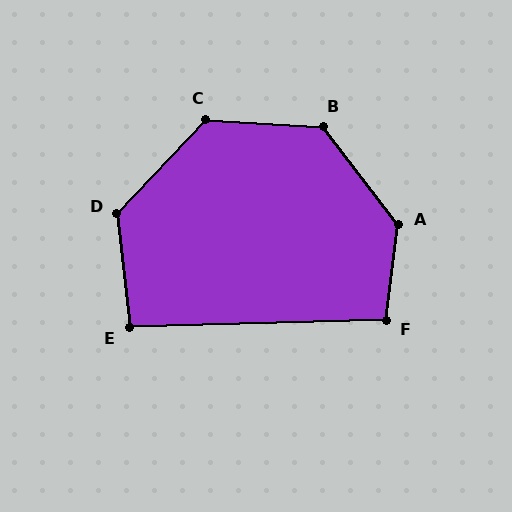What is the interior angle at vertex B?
Approximately 131 degrees (obtuse).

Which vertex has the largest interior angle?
A, at approximately 136 degrees.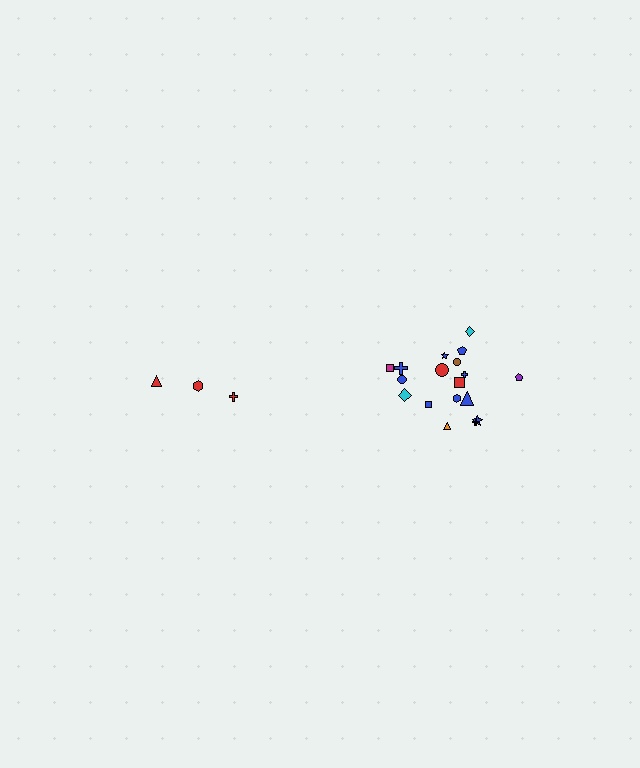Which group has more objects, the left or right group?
The right group.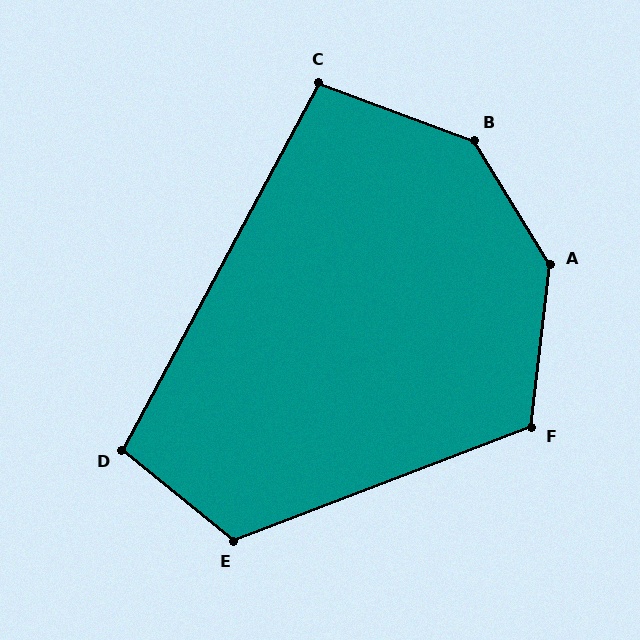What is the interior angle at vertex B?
Approximately 142 degrees (obtuse).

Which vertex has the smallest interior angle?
C, at approximately 98 degrees.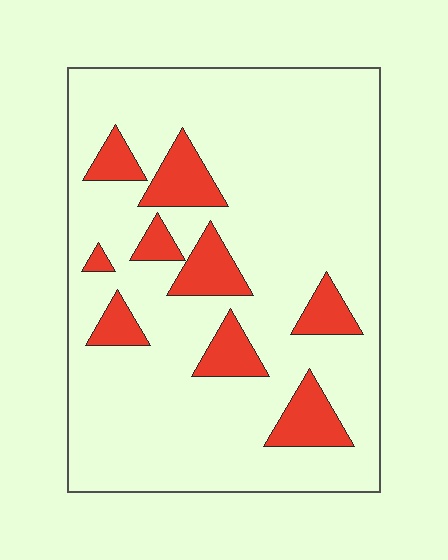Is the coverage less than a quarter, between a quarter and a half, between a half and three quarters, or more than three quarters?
Less than a quarter.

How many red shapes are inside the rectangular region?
9.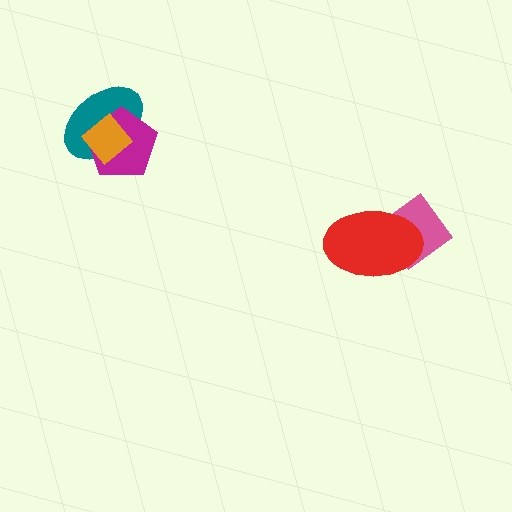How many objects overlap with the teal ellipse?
2 objects overlap with the teal ellipse.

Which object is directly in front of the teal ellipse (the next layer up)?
The magenta pentagon is directly in front of the teal ellipse.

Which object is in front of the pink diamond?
The red ellipse is in front of the pink diamond.